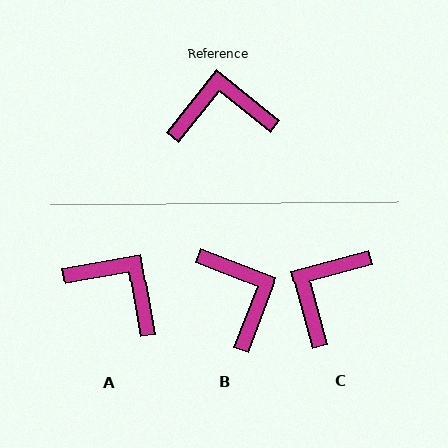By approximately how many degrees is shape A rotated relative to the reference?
Approximately 41 degrees clockwise.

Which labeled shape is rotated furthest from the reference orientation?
B, about 72 degrees away.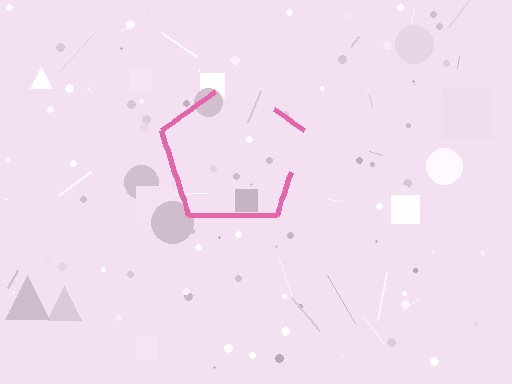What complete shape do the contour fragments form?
The contour fragments form a pentagon.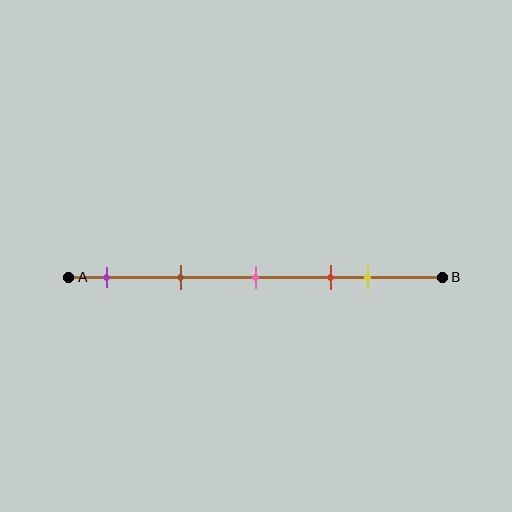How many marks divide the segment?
There are 5 marks dividing the segment.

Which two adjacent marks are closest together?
The red and yellow marks are the closest adjacent pair.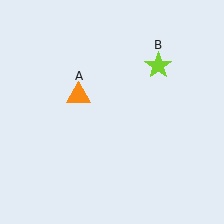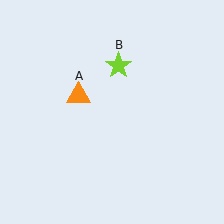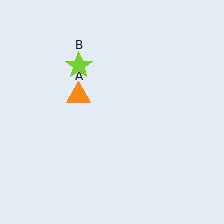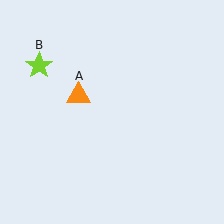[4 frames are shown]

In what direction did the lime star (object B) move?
The lime star (object B) moved left.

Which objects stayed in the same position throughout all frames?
Orange triangle (object A) remained stationary.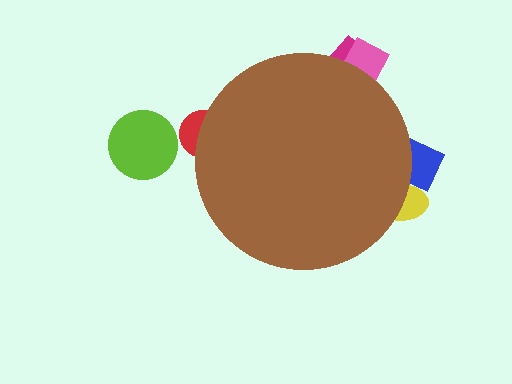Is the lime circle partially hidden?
No, the lime circle is fully visible.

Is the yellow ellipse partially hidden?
Yes, the yellow ellipse is partially hidden behind the brown circle.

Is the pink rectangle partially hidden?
Yes, the pink rectangle is partially hidden behind the brown circle.